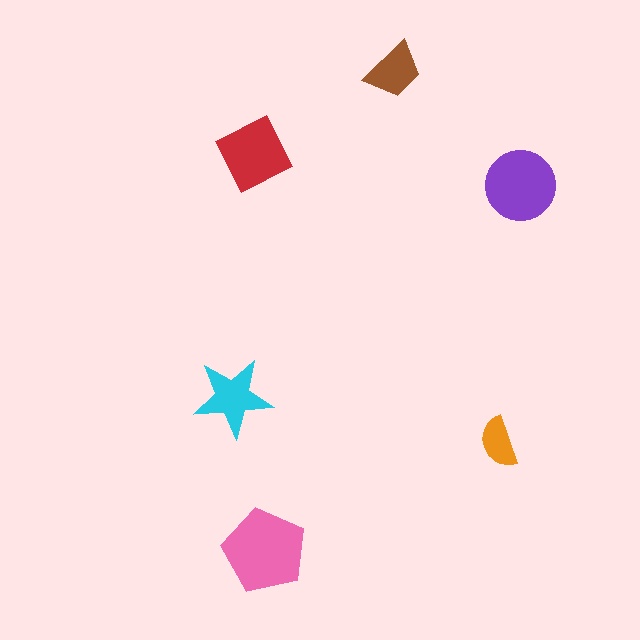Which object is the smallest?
The orange semicircle.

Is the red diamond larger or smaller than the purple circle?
Smaller.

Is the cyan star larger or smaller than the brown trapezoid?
Larger.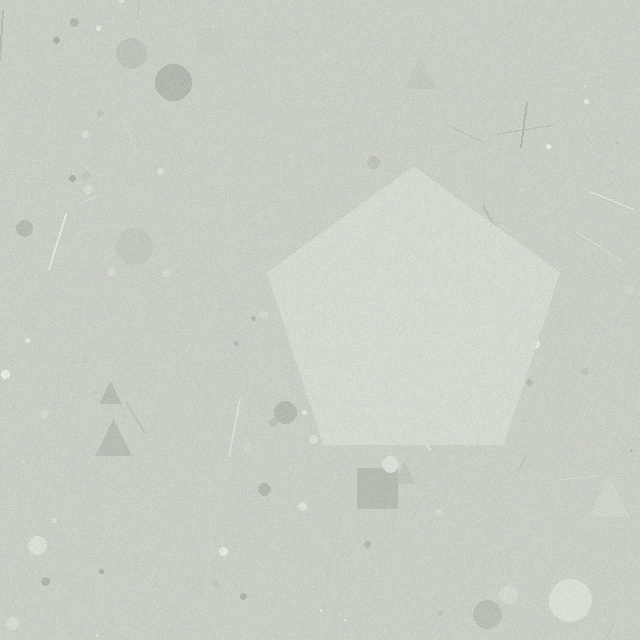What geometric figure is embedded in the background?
A pentagon is embedded in the background.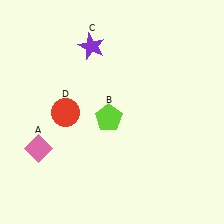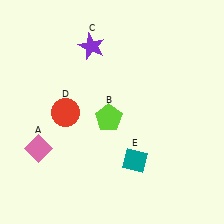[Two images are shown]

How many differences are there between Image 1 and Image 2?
There is 1 difference between the two images.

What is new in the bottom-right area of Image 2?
A teal diamond (E) was added in the bottom-right area of Image 2.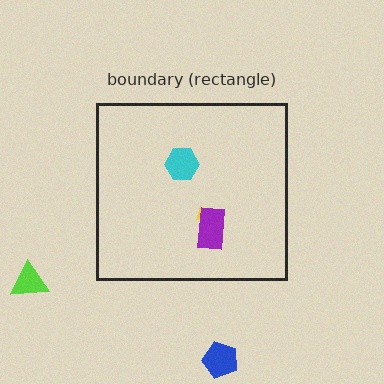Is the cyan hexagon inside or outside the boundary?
Inside.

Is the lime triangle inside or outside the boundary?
Outside.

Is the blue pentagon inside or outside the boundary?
Outside.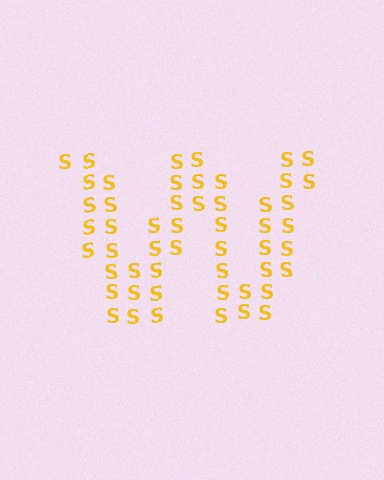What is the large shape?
The large shape is the letter W.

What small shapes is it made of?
It is made of small letter S's.